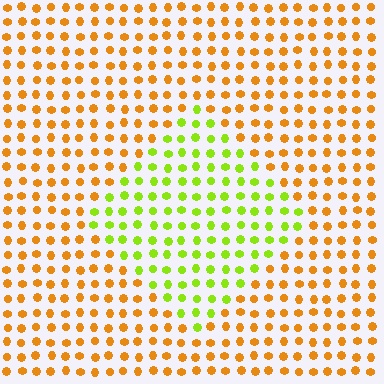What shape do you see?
I see a diamond.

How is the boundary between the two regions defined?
The boundary is defined purely by a slight shift in hue (about 53 degrees). Spacing, size, and orientation are identical on both sides.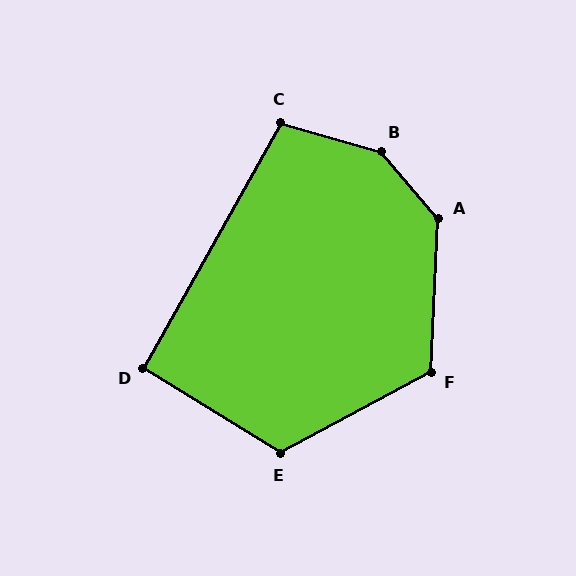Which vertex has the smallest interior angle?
D, at approximately 93 degrees.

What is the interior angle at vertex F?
Approximately 121 degrees (obtuse).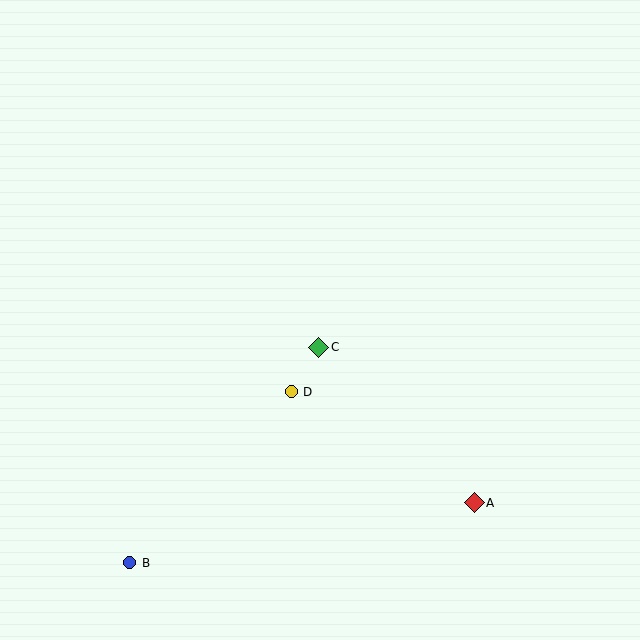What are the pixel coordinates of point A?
Point A is at (474, 503).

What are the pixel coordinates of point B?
Point B is at (130, 563).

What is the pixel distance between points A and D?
The distance between A and D is 214 pixels.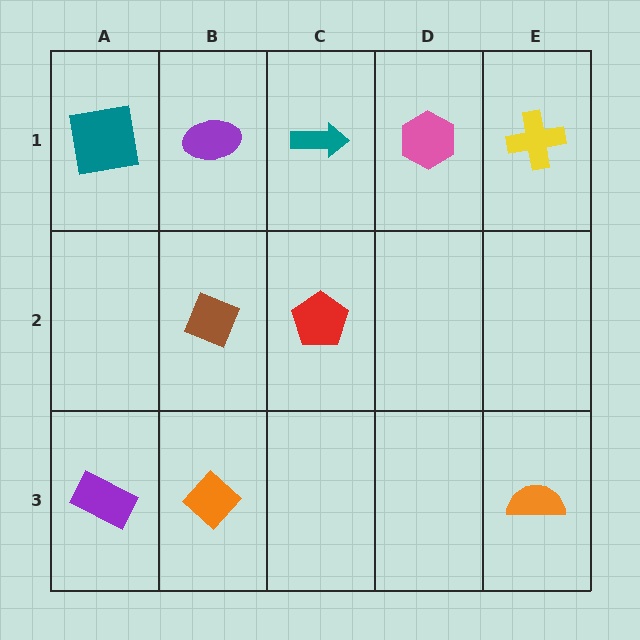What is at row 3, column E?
An orange semicircle.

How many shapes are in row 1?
5 shapes.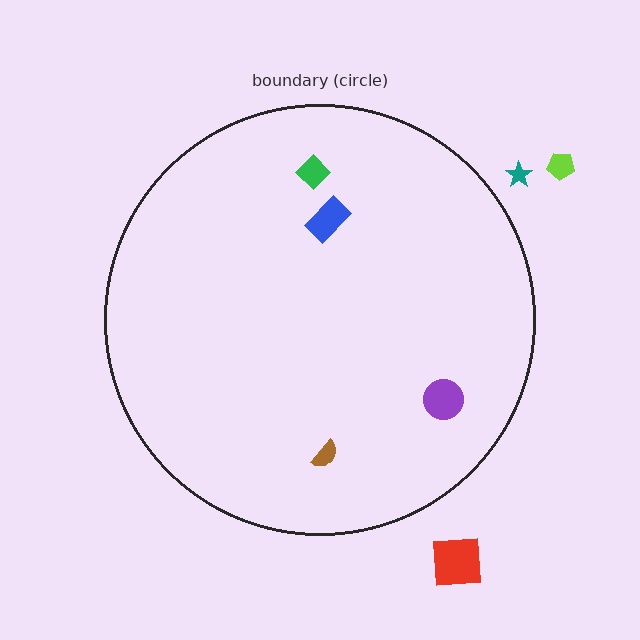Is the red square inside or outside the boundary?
Outside.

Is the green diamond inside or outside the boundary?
Inside.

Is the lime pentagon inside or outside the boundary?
Outside.